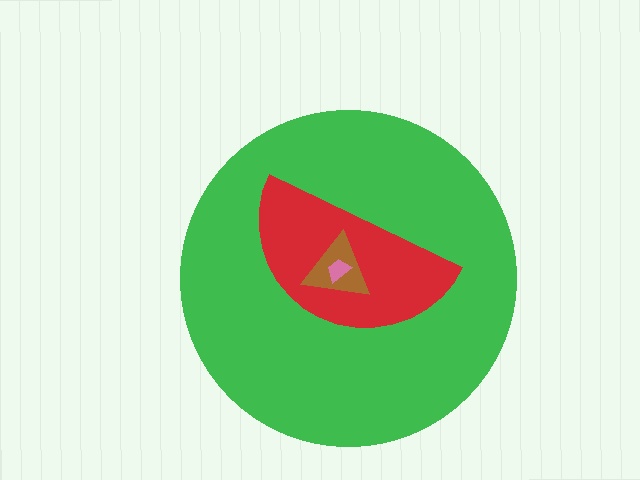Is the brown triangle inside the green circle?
Yes.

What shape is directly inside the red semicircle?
The brown triangle.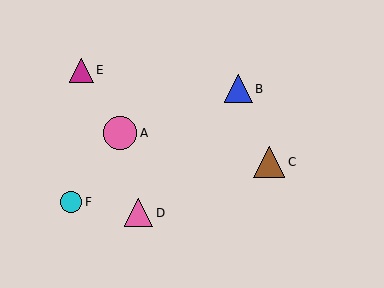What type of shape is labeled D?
Shape D is a pink triangle.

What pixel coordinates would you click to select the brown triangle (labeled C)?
Click at (269, 162) to select the brown triangle C.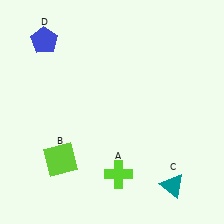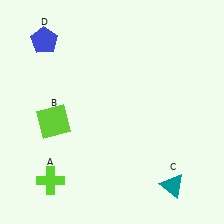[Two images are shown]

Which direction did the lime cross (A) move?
The lime cross (A) moved left.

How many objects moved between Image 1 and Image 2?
2 objects moved between the two images.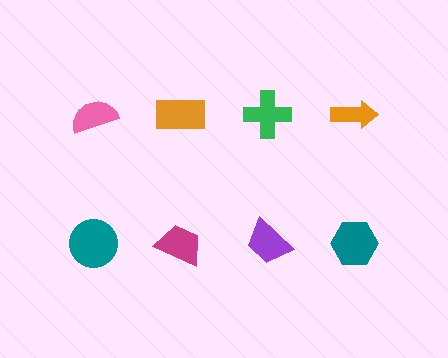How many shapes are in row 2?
4 shapes.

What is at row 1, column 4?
An orange arrow.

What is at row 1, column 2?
An orange rectangle.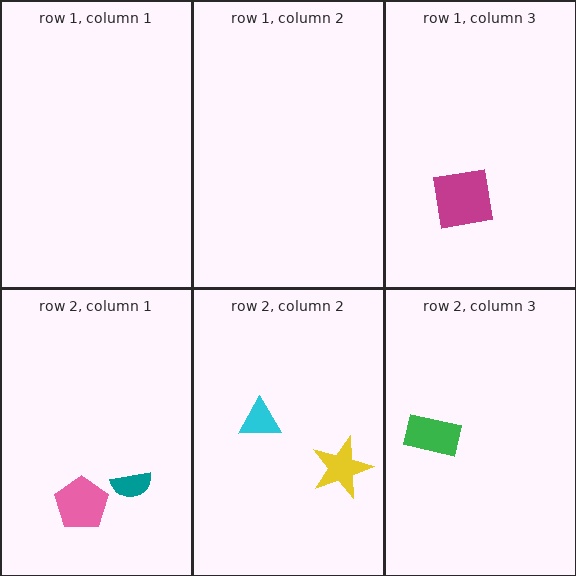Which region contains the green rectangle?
The row 2, column 3 region.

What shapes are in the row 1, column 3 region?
The magenta square.